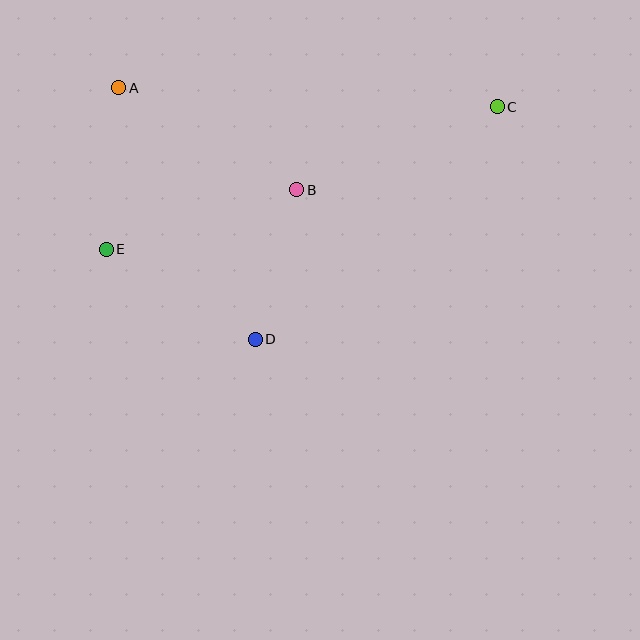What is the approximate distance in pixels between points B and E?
The distance between B and E is approximately 200 pixels.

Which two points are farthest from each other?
Points C and E are farthest from each other.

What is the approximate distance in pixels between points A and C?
The distance between A and C is approximately 379 pixels.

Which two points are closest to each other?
Points B and D are closest to each other.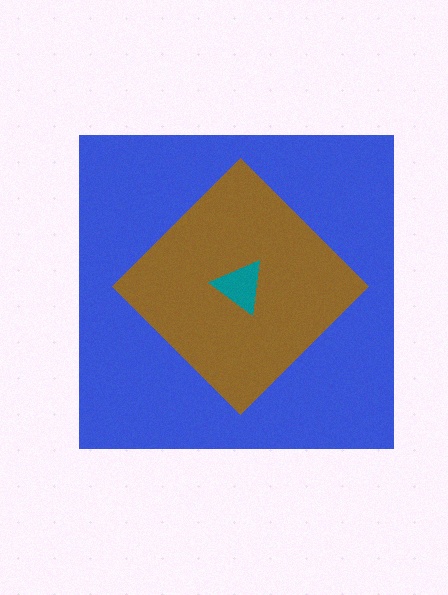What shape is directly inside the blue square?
The brown diamond.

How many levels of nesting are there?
3.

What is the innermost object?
The teal triangle.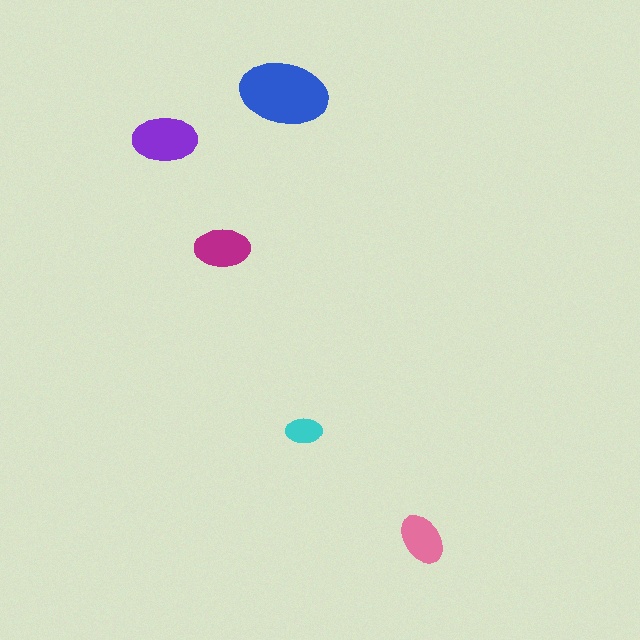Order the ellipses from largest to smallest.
the blue one, the purple one, the magenta one, the pink one, the cyan one.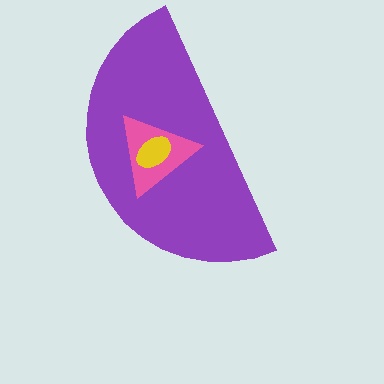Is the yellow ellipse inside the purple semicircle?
Yes.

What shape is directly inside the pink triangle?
The yellow ellipse.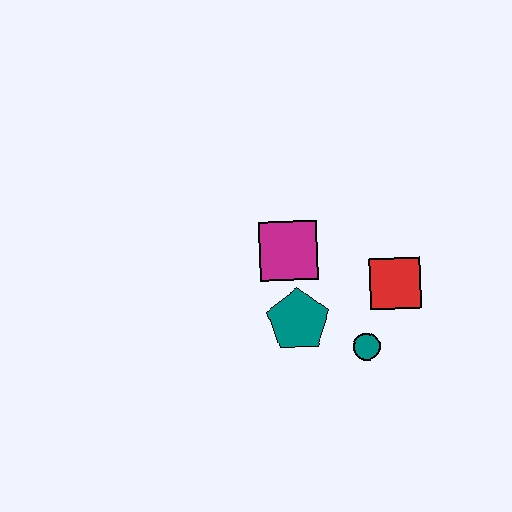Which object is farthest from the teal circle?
The magenta square is farthest from the teal circle.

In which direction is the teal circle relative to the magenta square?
The teal circle is below the magenta square.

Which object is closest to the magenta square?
The teal pentagon is closest to the magenta square.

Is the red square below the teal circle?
No